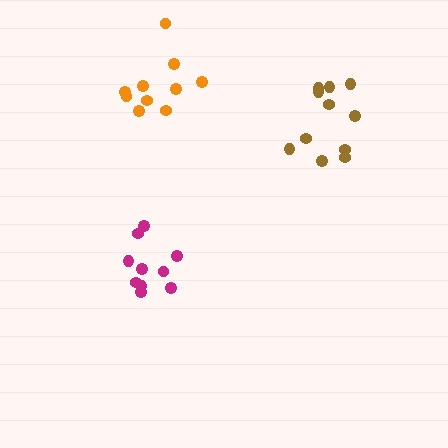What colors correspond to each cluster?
The clusters are colored: magenta, orange, brown.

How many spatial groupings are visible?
There are 3 spatial groupings.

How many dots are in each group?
Group 1: 10 dots, Group 2: 10 dots, Group 3: 11 dots (31 total).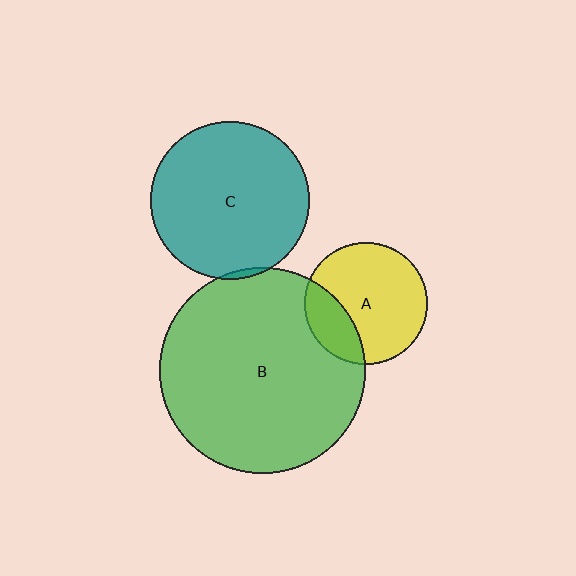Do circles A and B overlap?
Yes.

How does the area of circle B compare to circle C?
Approximately 1.7 times.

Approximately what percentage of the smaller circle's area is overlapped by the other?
Approximately 25%.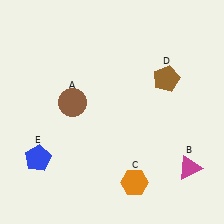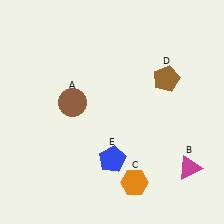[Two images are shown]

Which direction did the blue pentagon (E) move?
The blue pentagon (E) moved right.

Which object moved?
The blue pentagon (E) moved right.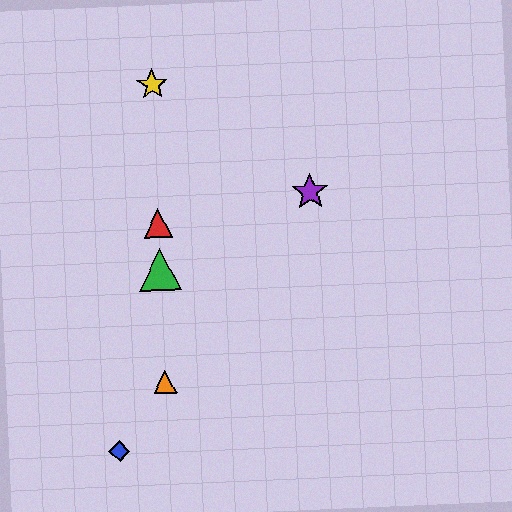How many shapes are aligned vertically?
4 shapes (the red triangle, the green triangle, the yellow star, the orange triangle) are aligned vertically.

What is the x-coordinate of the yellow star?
The yellow star is at x≈152.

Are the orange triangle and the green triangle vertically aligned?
Yes, both are at x≈165.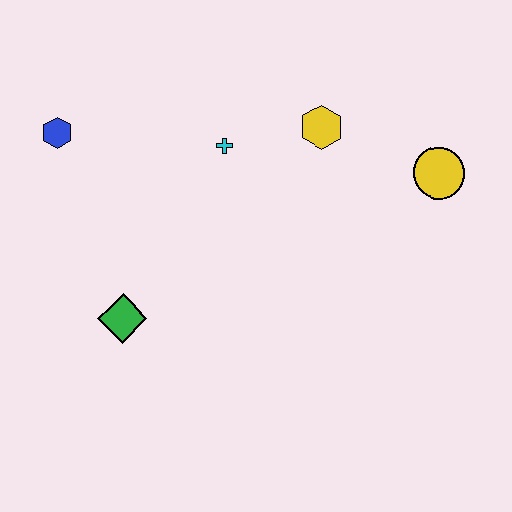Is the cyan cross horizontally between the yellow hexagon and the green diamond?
Yes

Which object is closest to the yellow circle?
The yellow hexagon is closest to the yellow circle.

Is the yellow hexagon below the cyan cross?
No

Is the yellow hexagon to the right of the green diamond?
Yes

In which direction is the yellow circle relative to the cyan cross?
The yellow circle is to the right of the cyan cross.